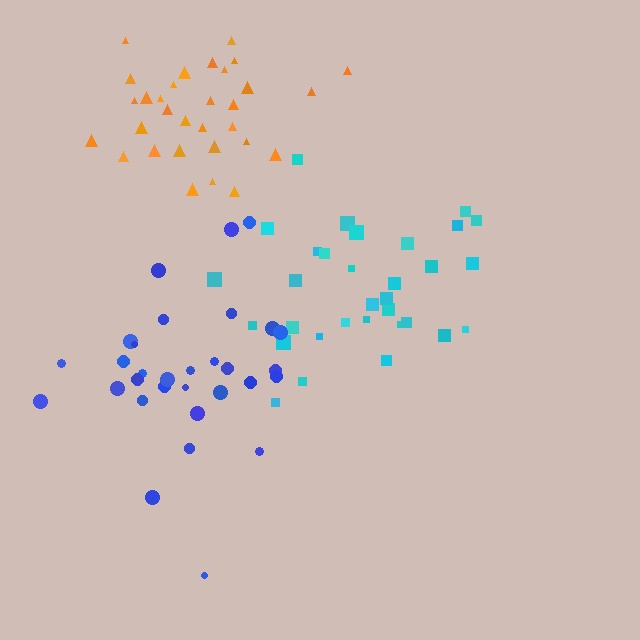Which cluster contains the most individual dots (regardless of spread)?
Cyan (32).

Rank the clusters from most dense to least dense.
blue, cyan, orange.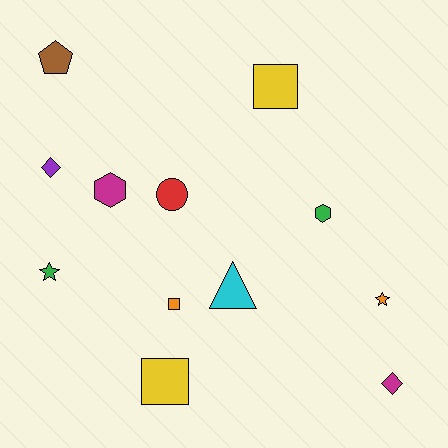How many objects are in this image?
There are 12 objects.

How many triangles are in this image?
There is 1 triangle.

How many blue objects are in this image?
There are no blue objects.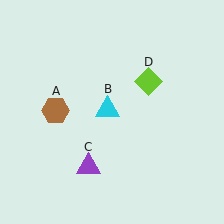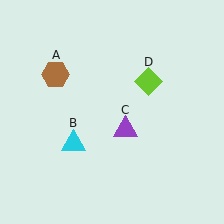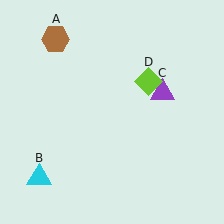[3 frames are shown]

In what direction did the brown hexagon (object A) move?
The brown hexagon (object A) moved up.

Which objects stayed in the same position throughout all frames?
Lime diamond (object D) remained stationary.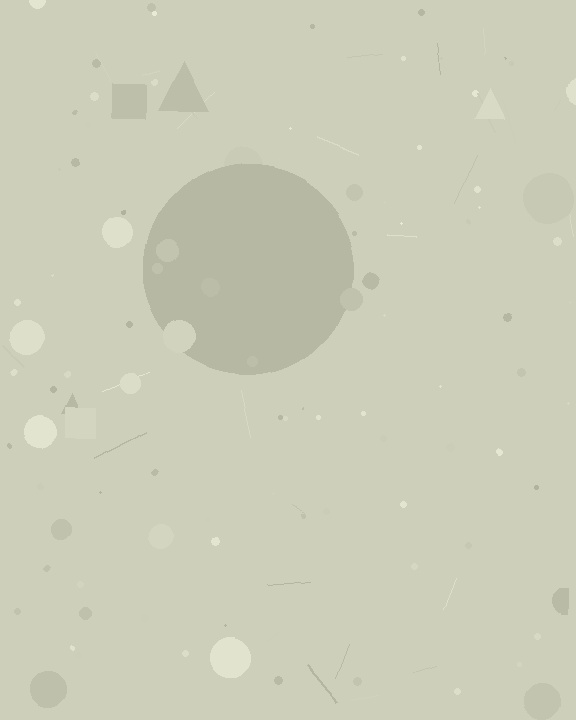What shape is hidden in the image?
A circle is hidden in the image.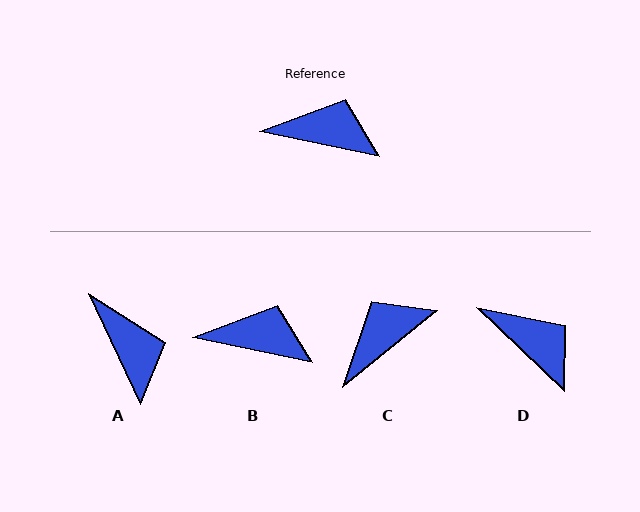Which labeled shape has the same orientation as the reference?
B.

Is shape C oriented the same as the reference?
No, it is off by about 50 degrees.